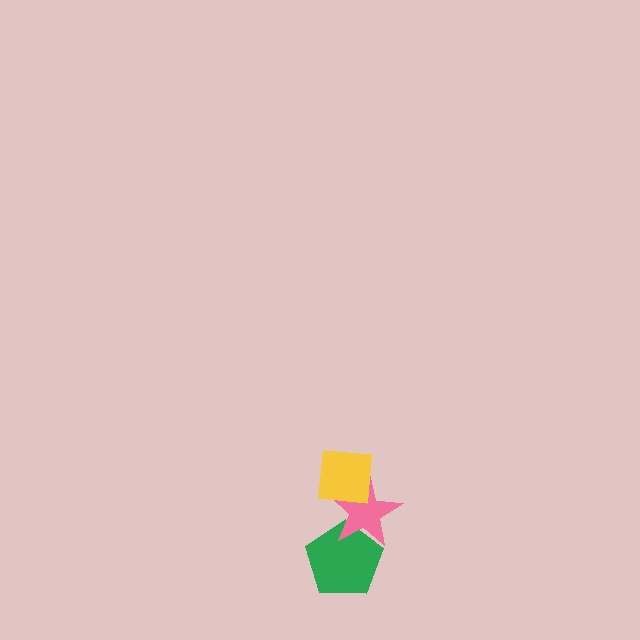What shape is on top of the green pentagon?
The pink star is on top of the green pentagon.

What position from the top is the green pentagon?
The green pentagon is 3rd from the top.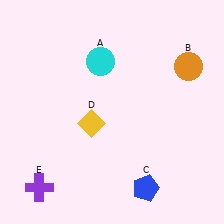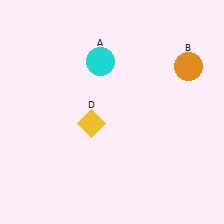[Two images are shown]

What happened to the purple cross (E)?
The purple cross (E) was removed in Image 2. It was in the bottom-left area of Image 1.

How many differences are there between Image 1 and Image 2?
There are 2 differences between the two images.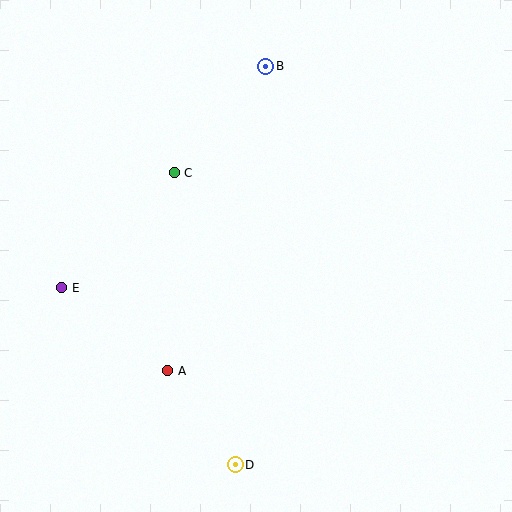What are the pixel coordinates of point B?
Point B is at (266, 66).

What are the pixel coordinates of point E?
Point E is at (62, 288).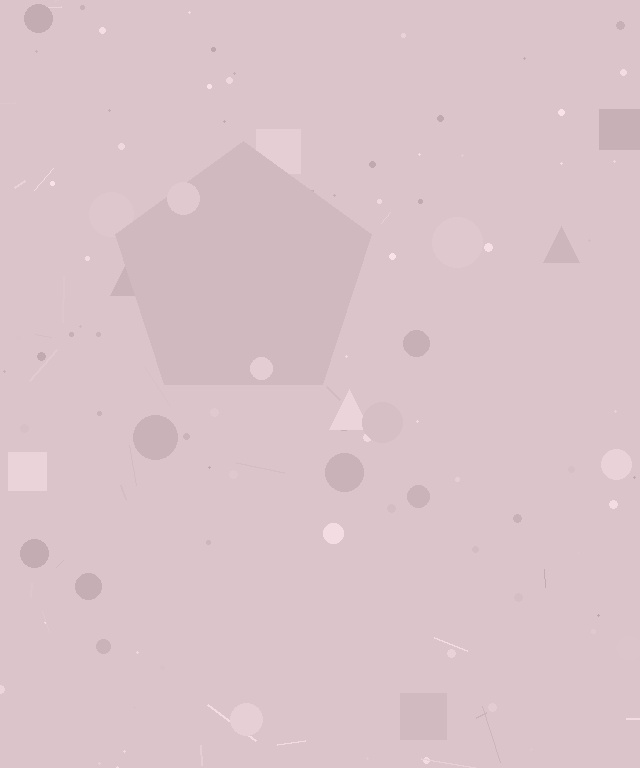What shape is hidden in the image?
A pentagon is hidden in the image.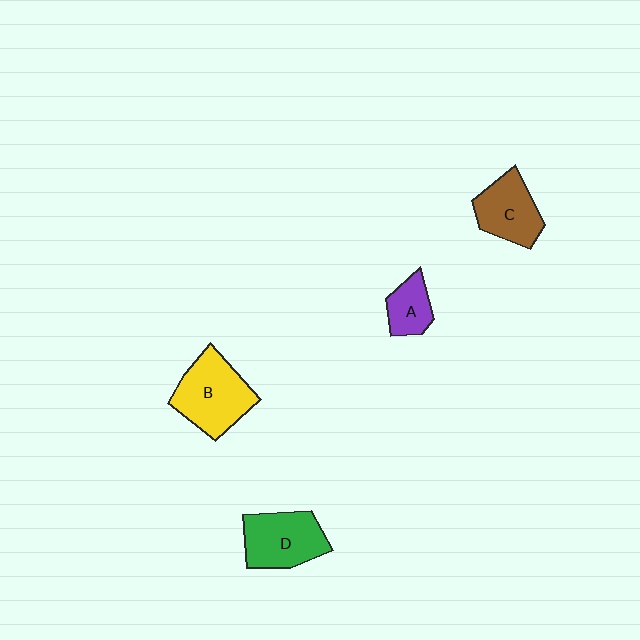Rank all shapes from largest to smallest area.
From largest to smallest: B (yellow), D (green), C (brown), A (purple).